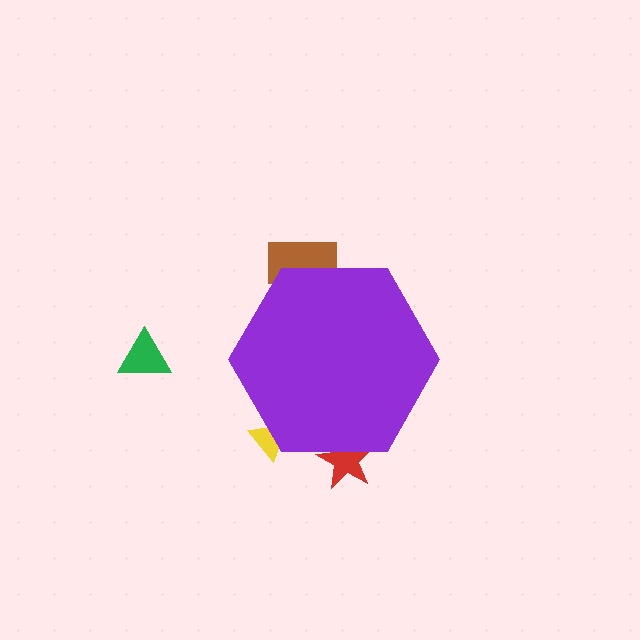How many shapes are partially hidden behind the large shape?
3 shapes are partially hidden.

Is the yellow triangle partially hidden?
Yes, the yellow triangle is partially hidden behind the purple hexagon.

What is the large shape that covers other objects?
A purple hexagon.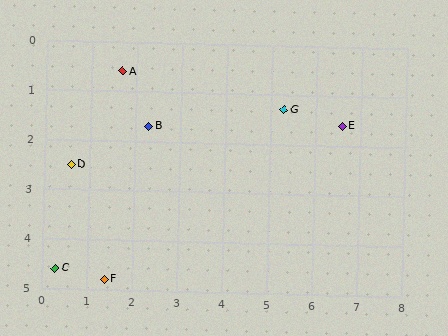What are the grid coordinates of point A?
Point A is at approximately (1.7, 0.6).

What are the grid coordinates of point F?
Point F is at approximately (1.4, 4.8).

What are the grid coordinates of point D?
Point D is at approximately (0.6, 2.5).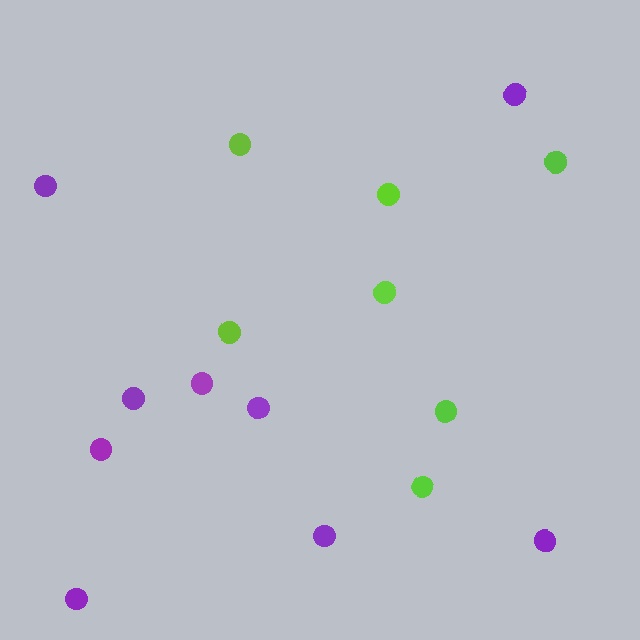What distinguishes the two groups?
There are 2 groups: one group of purple circles (9) and one group of lime circles (7).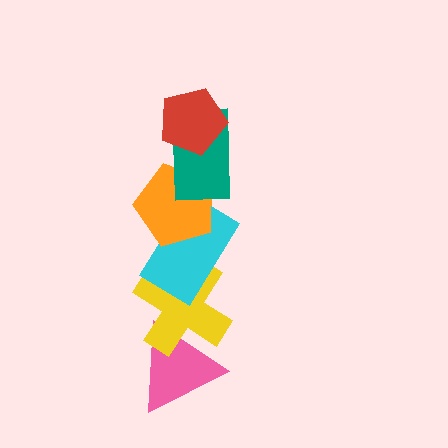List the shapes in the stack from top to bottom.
From top to bottom: the red pentagon, the teal rectangle, the orange pentagon, the cyan rectangle, the yellow cross, the pink triangle.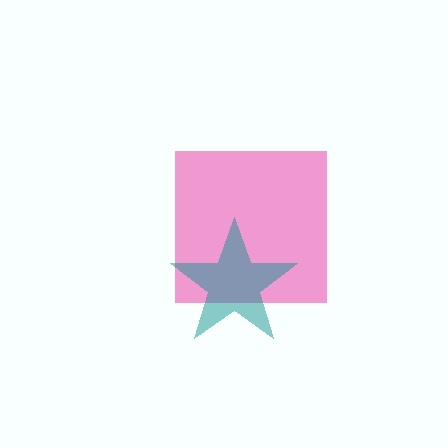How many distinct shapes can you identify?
There are 2 distinct shapes: a pink square, a teal star.